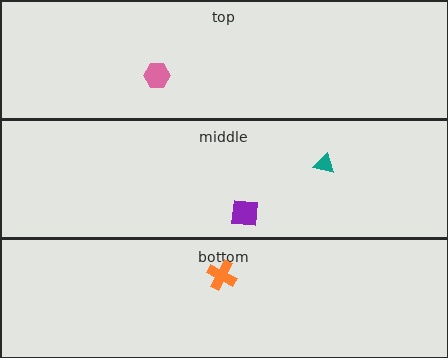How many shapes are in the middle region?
2.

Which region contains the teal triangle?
The middle region.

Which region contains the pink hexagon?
The top region.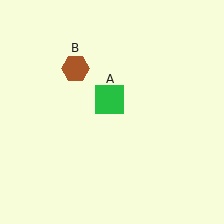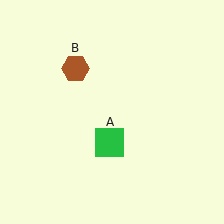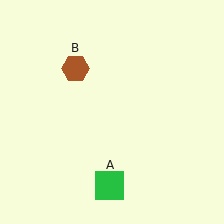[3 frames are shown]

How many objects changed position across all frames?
1 object changed position: green square (object A).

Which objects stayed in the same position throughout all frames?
Brown hexagon (object B) remained stationary.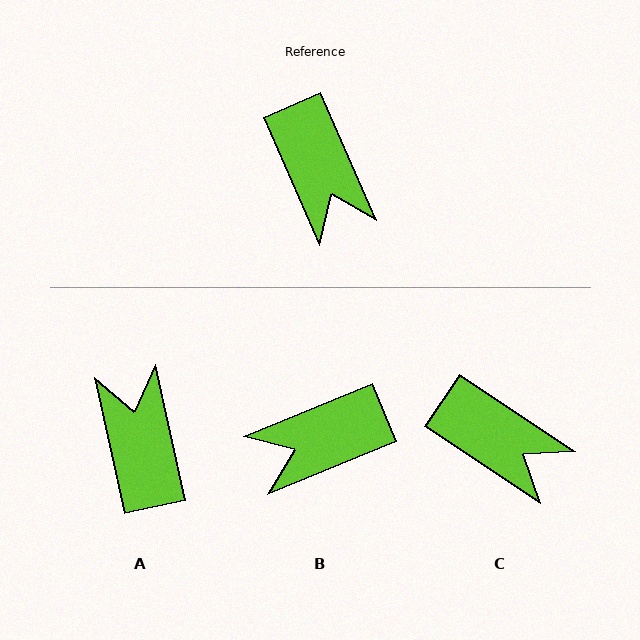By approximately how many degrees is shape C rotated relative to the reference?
Approximately 33 degrees counter-clockwise.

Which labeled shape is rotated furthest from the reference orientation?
A, about 169 degrees away.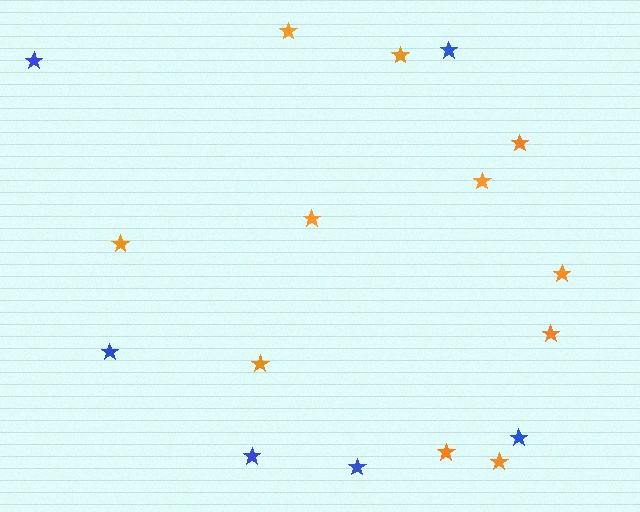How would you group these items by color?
There are 2 groups: one group of blue stars (6) and one group of orange stars (11).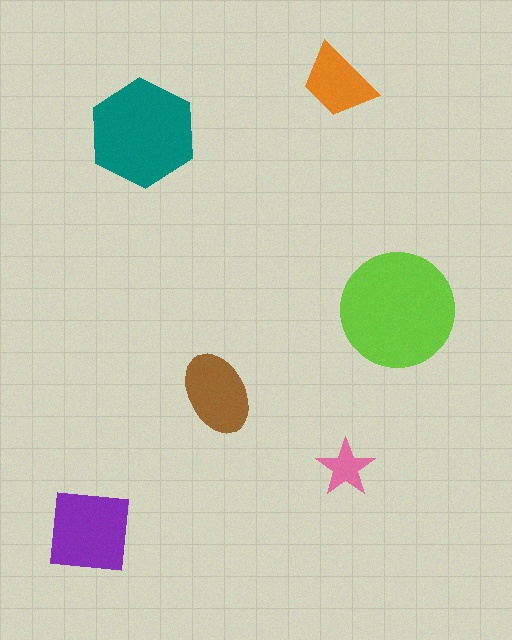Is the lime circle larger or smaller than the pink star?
Larger.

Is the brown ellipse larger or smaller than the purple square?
Smaller.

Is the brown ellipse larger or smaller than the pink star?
Larger.